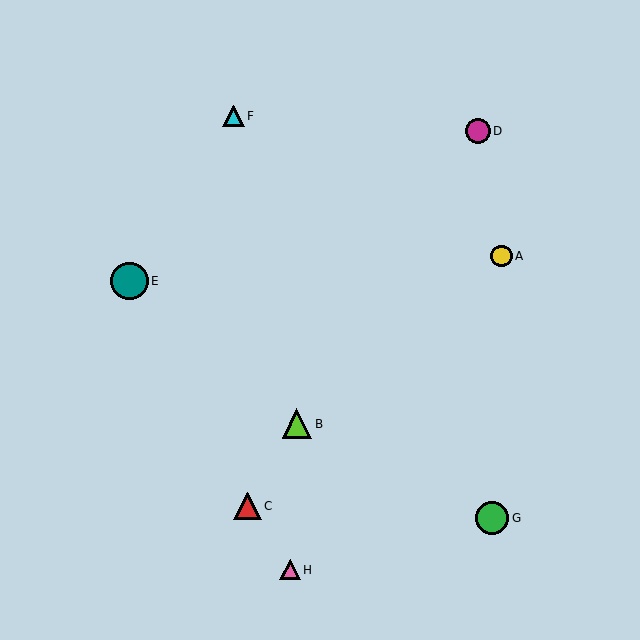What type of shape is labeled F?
Shape F is a cyan triangle.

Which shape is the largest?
The teal circle (labeled E) is the largest.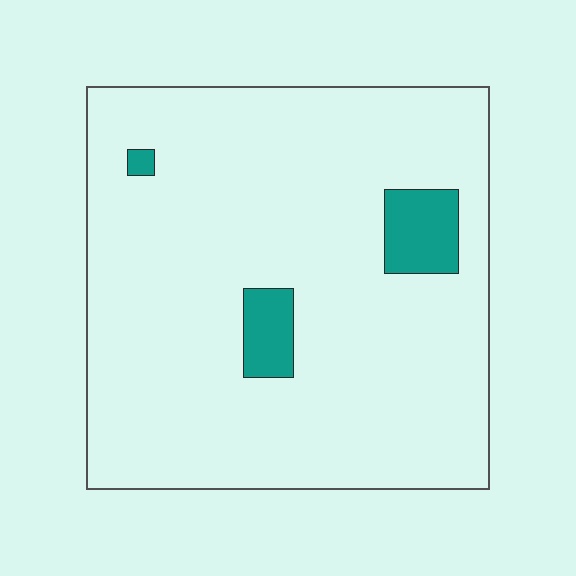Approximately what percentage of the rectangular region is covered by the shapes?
Approximately 5%.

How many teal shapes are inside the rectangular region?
3.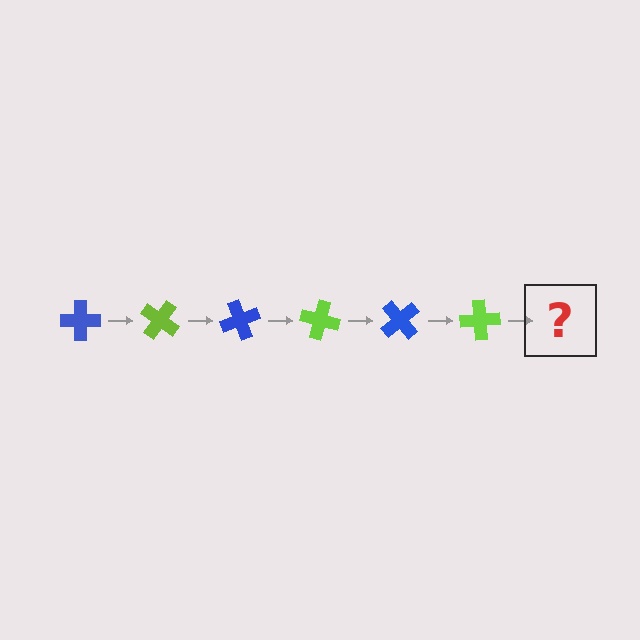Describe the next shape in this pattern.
It should be a blue cross, rotated 210 degrees from the start.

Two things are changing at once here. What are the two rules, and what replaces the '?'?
The two rules are that it rotates 35 degrees each step and the color cycles through blue and lime. The '?' should be a blue cross, rotated 210 degrees from the start.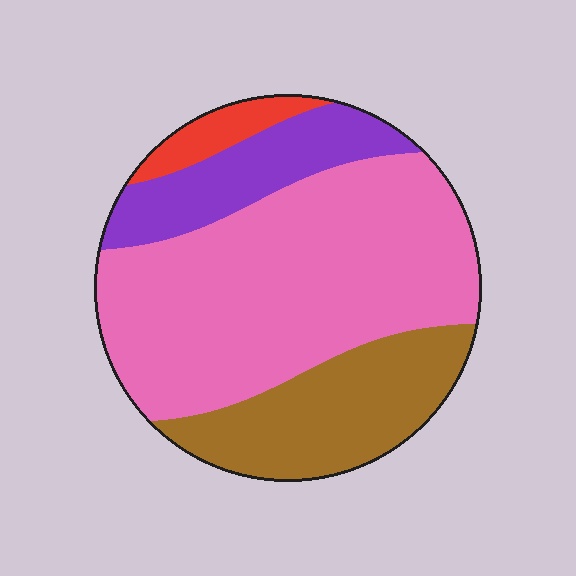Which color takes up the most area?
Pink, at roughly 55%.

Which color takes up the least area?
Red, at roughly 5%.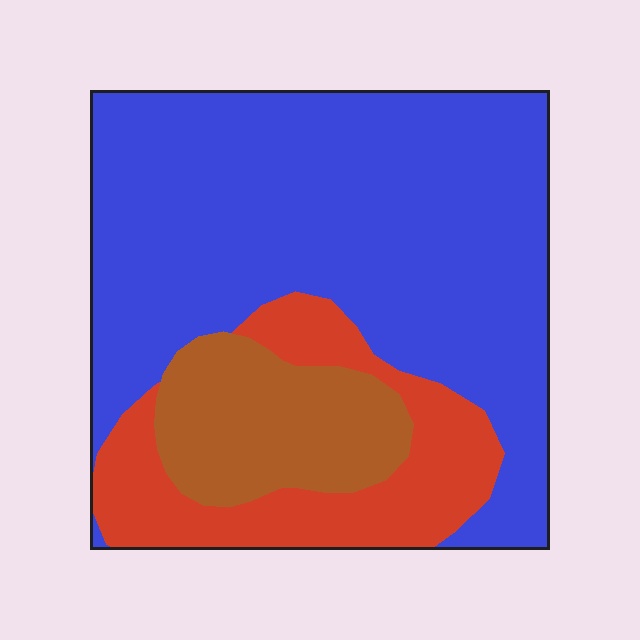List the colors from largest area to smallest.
From largest to smallest: blue, red, brown.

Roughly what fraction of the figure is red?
Red covers 20% of the figure.